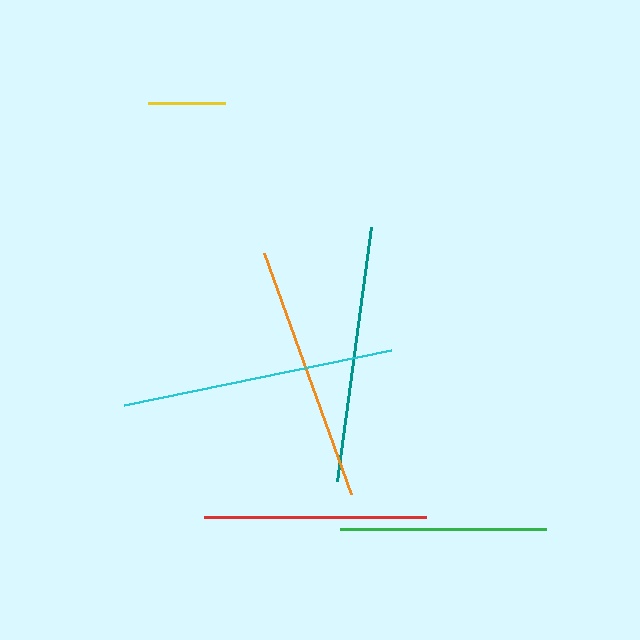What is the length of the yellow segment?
The yellow segment is approximately 77 pixels long.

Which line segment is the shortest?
The yellow line is the shortest at approximately 77 pixels.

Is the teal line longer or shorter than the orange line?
The teal line is longer than the orange line.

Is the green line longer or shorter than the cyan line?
The cyan line is longer than the green line.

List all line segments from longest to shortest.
From longest to shortest: cyan, teal, orange, red, green, yellow.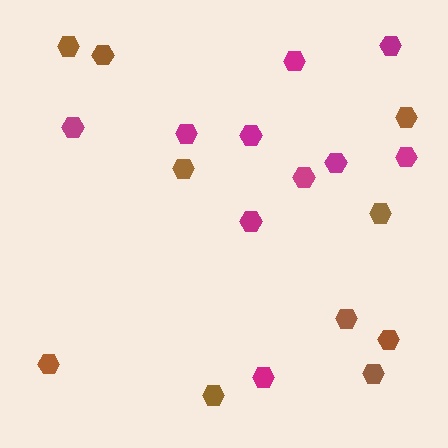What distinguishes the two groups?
There are 2 groups: one group of magenta hexagons (10) and one group of brown hexagons (10).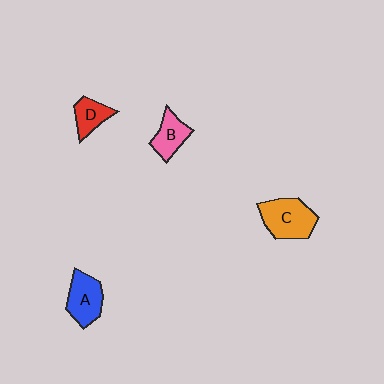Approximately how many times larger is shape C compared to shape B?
Approximately 1.6 times.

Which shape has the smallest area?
Shape D (red).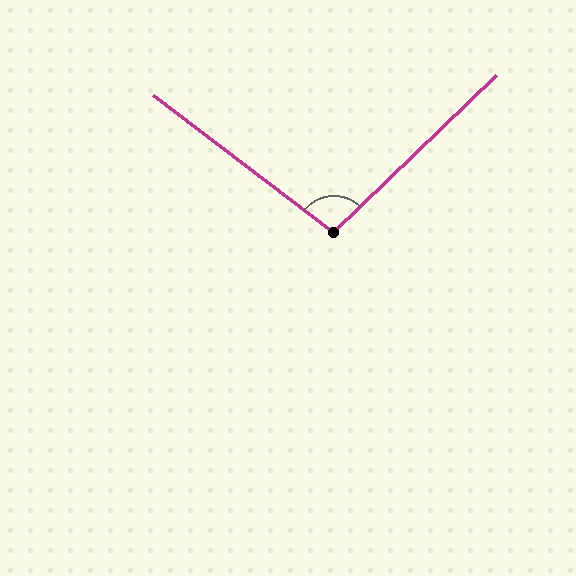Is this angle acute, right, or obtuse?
It is obtuse.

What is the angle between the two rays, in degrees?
Approximately 99 degrees.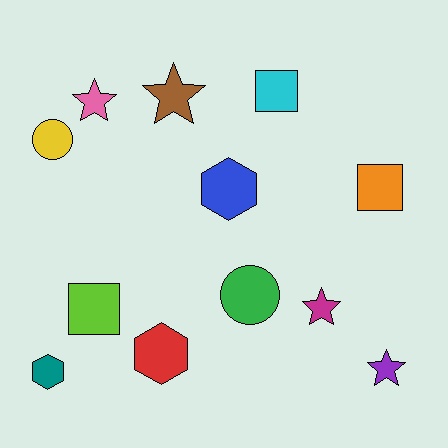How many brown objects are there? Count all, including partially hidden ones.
There is 1 brown object.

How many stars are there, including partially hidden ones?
There are 4 stars.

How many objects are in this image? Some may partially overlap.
There are 12 objects.